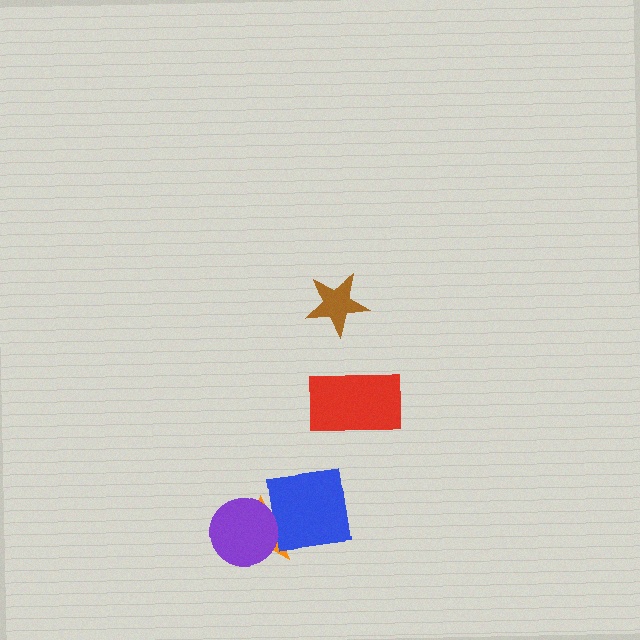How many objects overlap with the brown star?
0 objects overlap with the brown star.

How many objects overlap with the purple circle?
1 object overlaps with the purple circle.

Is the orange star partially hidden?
Yes, it is partially covered by another shape.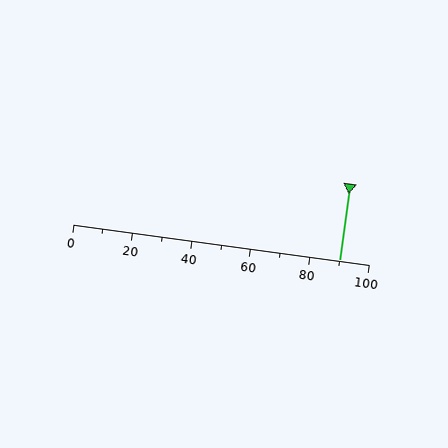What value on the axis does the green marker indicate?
The marker indicates approximately 90.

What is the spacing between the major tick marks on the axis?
The major ticks are spaced 20 apart.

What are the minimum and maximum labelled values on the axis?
The axis runs from 0 to 100.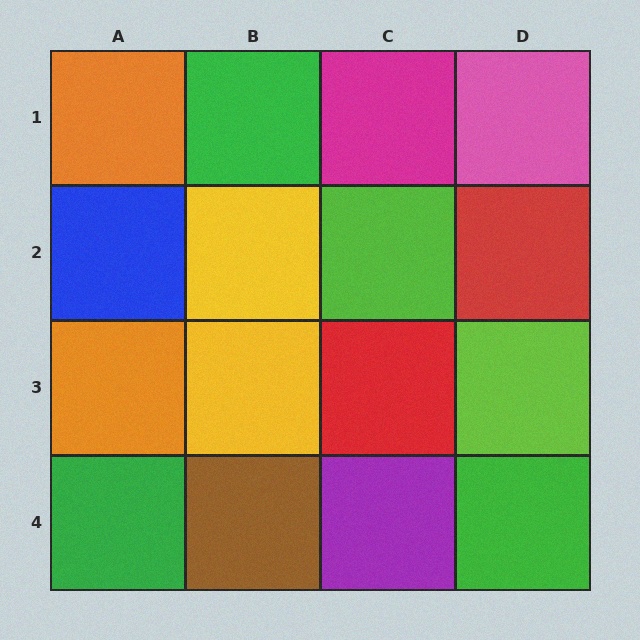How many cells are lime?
2 cells are lime.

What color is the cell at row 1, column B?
Green.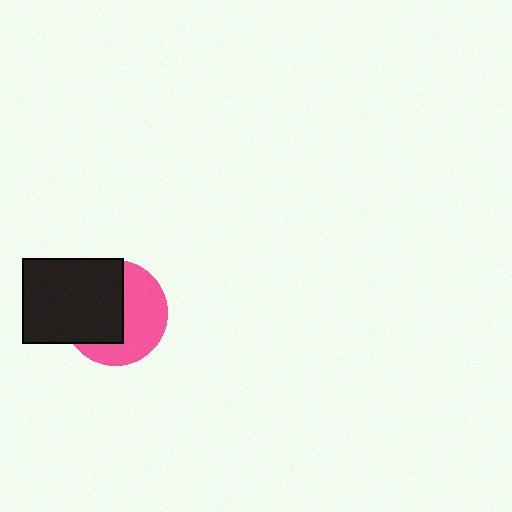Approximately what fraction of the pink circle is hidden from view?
Roughly 50% of the pink circle is hidden behind the black rectangle.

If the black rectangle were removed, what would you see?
You would see the complete pink circle.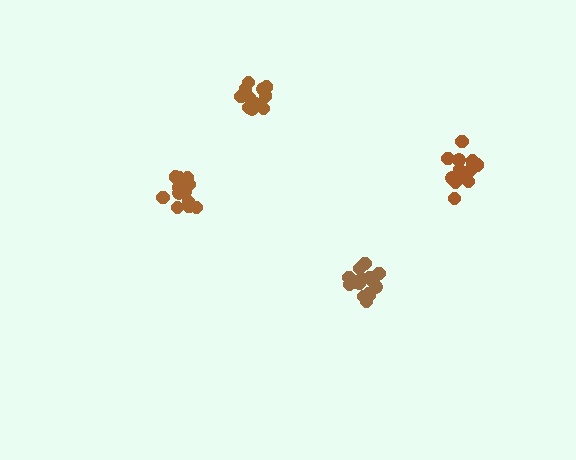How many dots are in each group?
Group 1: 14 dots, Group 2: 11 dots, Group 3: 14 dots, Group 4: 16 dots (55 total).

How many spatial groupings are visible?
There are 4 spatial groupings.